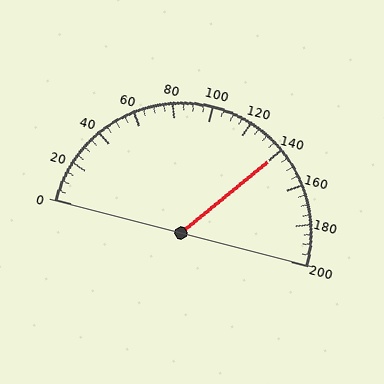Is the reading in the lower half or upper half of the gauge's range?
The reading is in the upper half of the range (0 to 200).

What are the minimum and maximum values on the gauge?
The gauge ranges from 0 to 200.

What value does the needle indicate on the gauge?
The needle indicates approximately 140.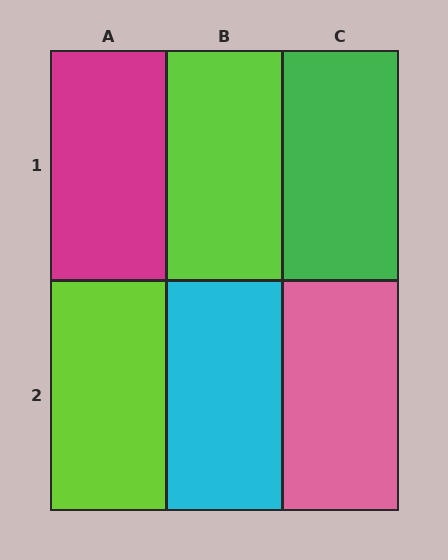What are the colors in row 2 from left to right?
Lime, cyan, pink.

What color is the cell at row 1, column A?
Magenta.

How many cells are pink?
1 cell is pink.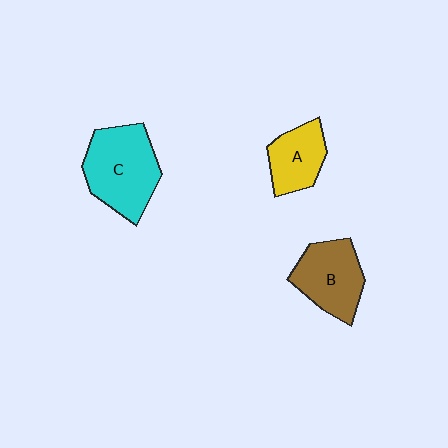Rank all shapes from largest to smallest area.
From largest to smallest: C (cyan), B (brown), A (yellow).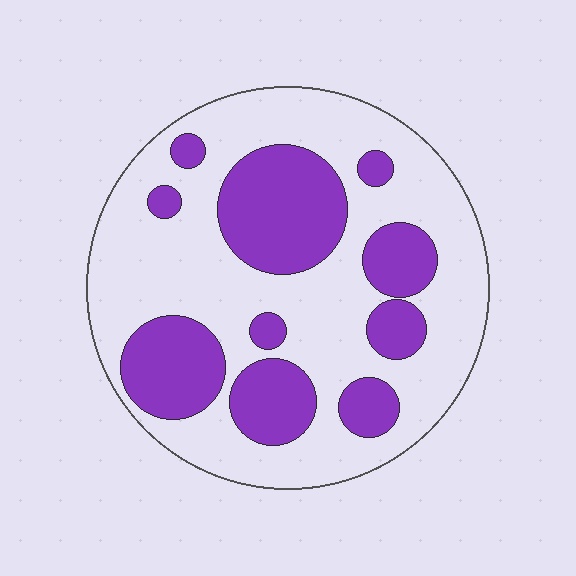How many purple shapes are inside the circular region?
10.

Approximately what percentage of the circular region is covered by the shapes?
Approximately 35%.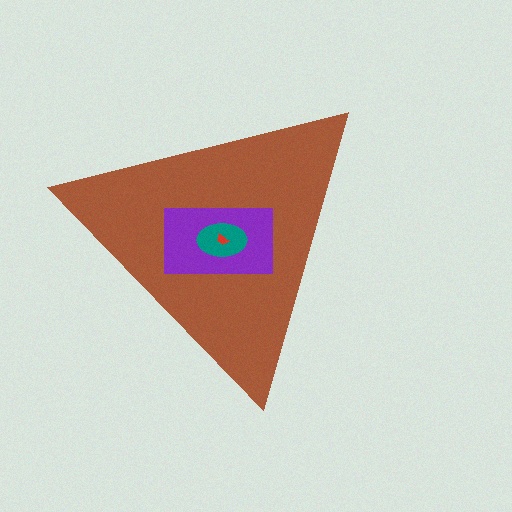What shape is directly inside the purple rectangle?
The teal ellipse.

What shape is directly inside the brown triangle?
The purple rectangle.